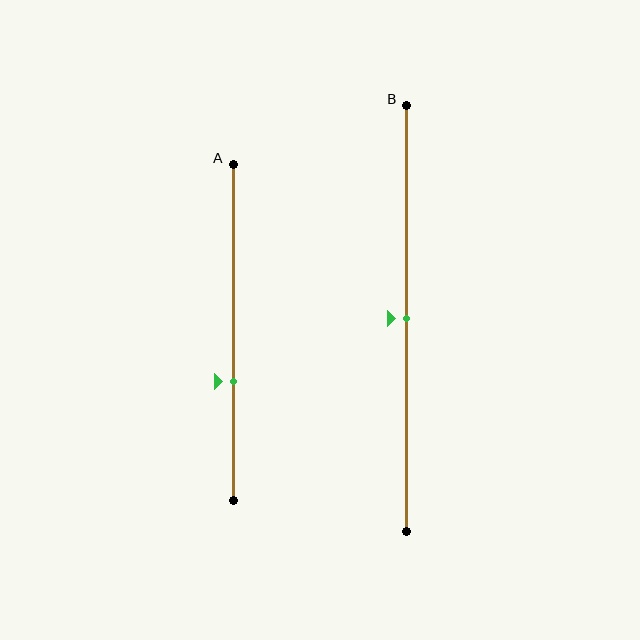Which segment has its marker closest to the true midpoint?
Segment B has its marker closest to the true midpoint.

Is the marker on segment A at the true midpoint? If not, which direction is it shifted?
No, the marker on segment A is shifted downward by about 14% of the segment length.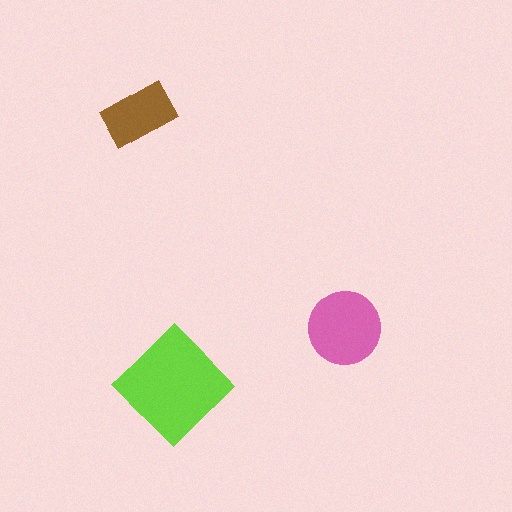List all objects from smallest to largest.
The brown rectangle, the pink circle, the lime diamond.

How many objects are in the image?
There are 3 objects in the image.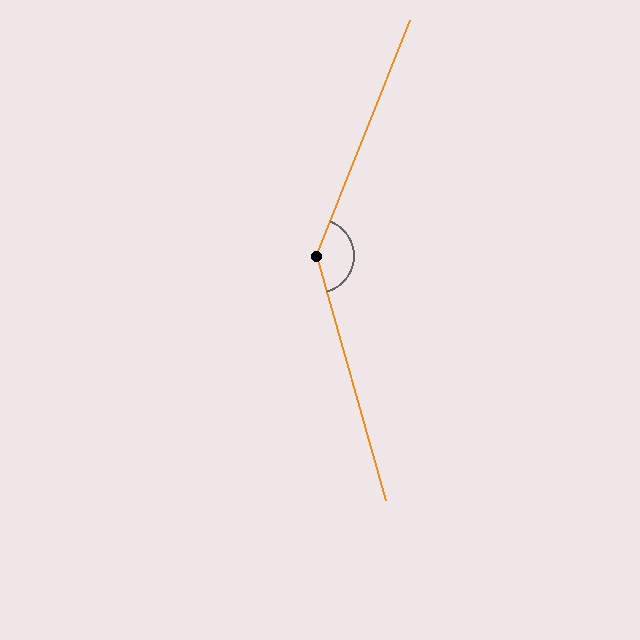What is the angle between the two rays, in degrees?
Approximately 142 degrees.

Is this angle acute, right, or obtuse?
It is obtuse.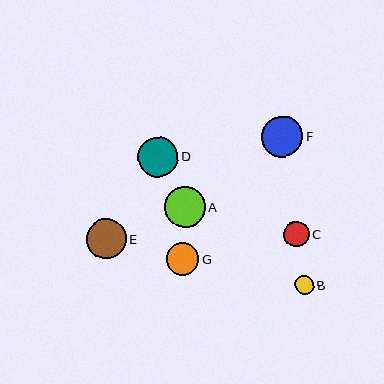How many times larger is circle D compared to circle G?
Circle D is approximately 1.2 times the size of circle G.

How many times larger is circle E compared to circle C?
Circle E is approximately 1.6 times the size of circle C.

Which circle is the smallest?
Circle B is the smallest with a size of approximately 19 pixels.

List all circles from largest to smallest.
From largest to smallest: F, A, E, D, G, C, B.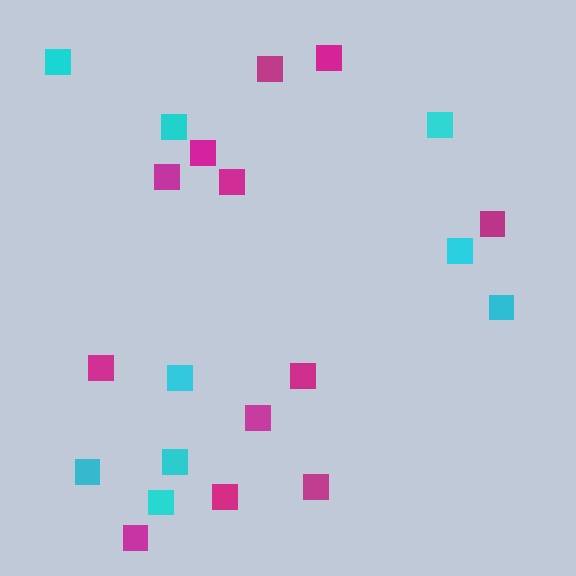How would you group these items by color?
There are 2 groups: one group of magenta squares (12) and one group of cyan squares (9).